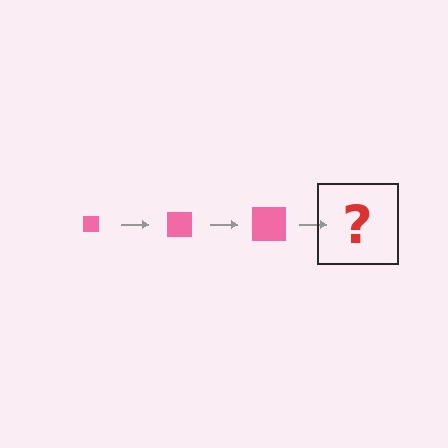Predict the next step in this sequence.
The next step is a pink square, larger than the previous one.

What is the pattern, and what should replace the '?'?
The pattern is that the square gets progressively larger each step. The '?' should be a pink square, larger than the previous one.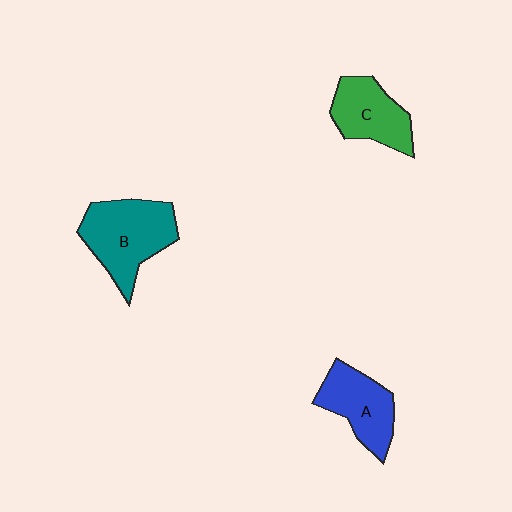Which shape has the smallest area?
Shape C (green).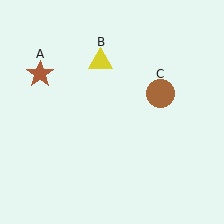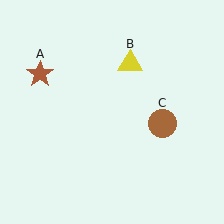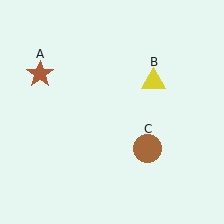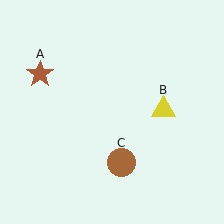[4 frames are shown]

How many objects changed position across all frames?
2 objects changed position: yellow triangle (object B), brown circle (object C).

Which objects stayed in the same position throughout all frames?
Brown star (object A) remained stationary.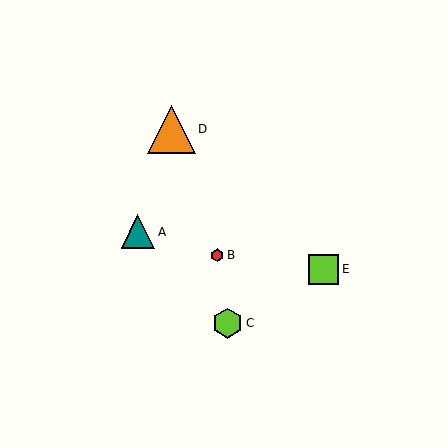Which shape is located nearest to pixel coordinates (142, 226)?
The teal triangle (labeled A) at (138, 232) is nearest to that location.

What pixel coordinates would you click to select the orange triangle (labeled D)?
Click at (171, 129) to select the orange triangle D.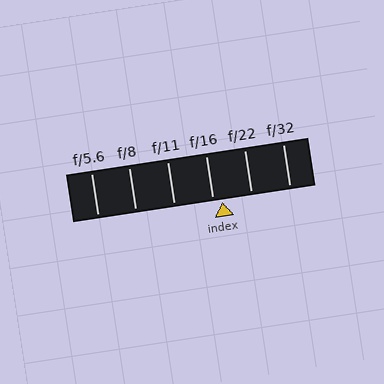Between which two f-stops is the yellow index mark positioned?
The index mark is between f/16 and f/22.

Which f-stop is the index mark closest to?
The index mark is closest to f/16.